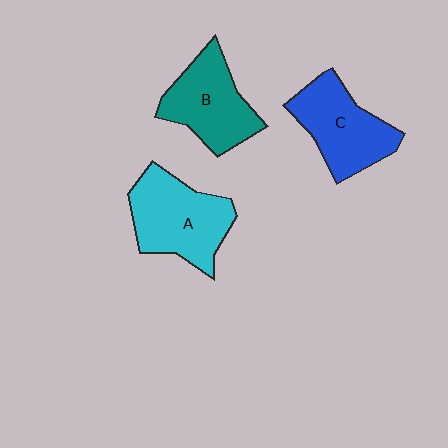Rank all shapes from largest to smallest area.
From largest to smallest: A (cyan), C (blue), B (teal).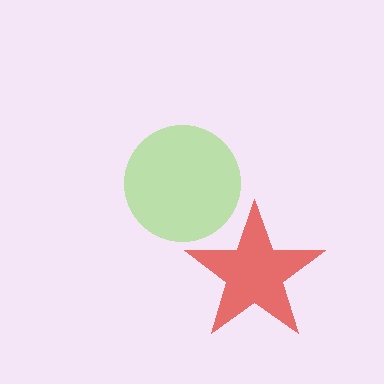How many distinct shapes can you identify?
There are 2 distinct shapes: a red star, a lime circle.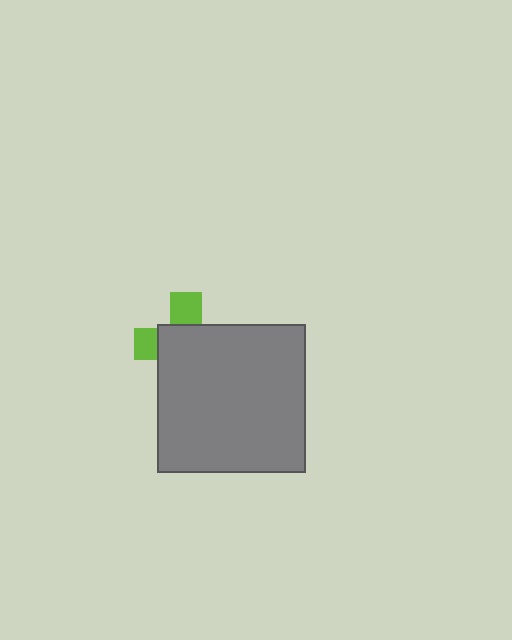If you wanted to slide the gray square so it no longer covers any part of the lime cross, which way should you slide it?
Slide it toward the lower-right — that is the most direct way to separate the two shapes.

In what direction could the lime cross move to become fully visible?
The lime cross could move toward the upper-left. That would shift it out from behind the gray square entirely.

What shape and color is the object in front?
The object in front is a gray square.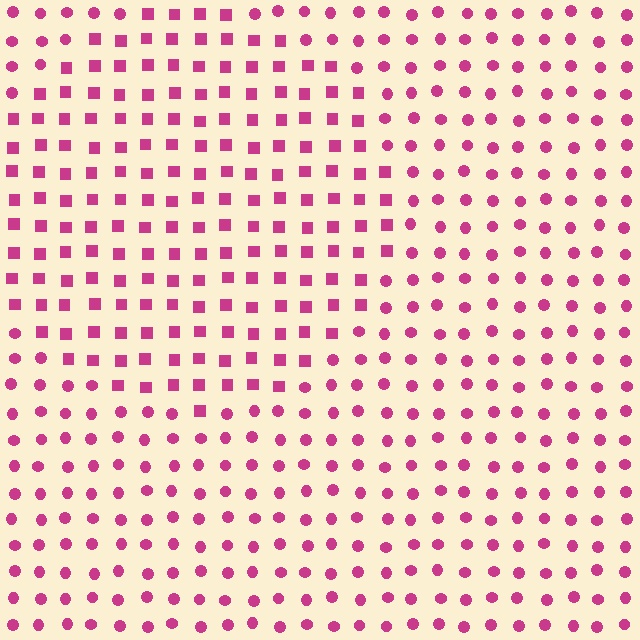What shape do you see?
I see a circle.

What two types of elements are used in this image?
The image uses squares inside the circle region and circles outside it.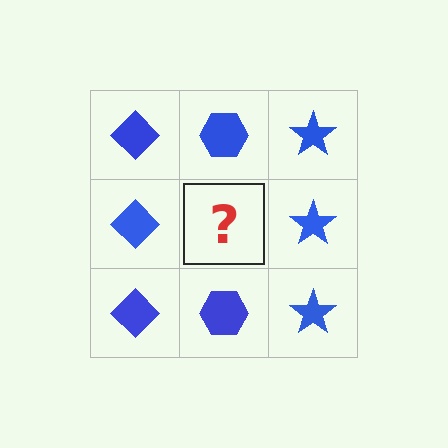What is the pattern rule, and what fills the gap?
The rule is that each column has a consistent shape. The gap should be filled with a blue hexagon.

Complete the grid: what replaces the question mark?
The question mark should be replaced with a blue hexagon.